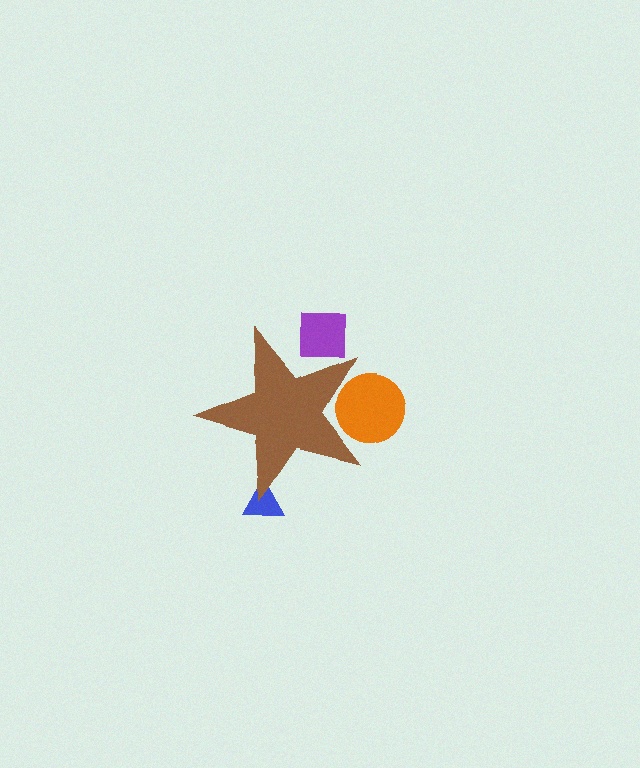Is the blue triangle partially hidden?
Yes, the blue triangle is partially hidden behind the brown star.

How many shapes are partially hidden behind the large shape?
3 shapes are partially hidden.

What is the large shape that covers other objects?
A brown star.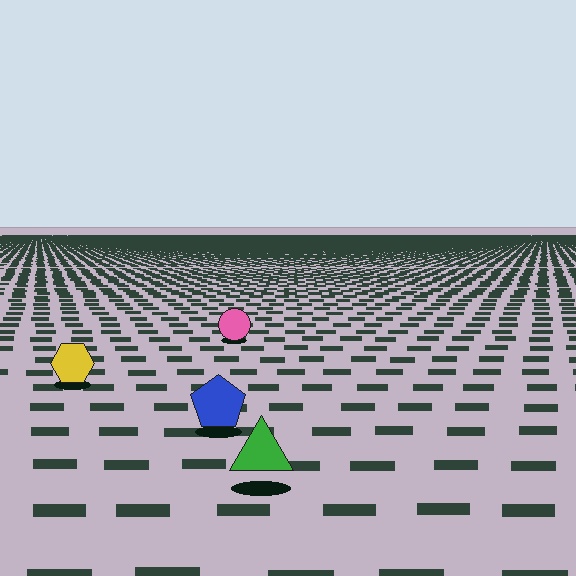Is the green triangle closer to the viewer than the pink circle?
Yes. The green triangle is closer — you can tell from the texture gradient: the ground texture is coarser near it.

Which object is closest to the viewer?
The green triangle is closest. The texture marks near it are larger and more spread out.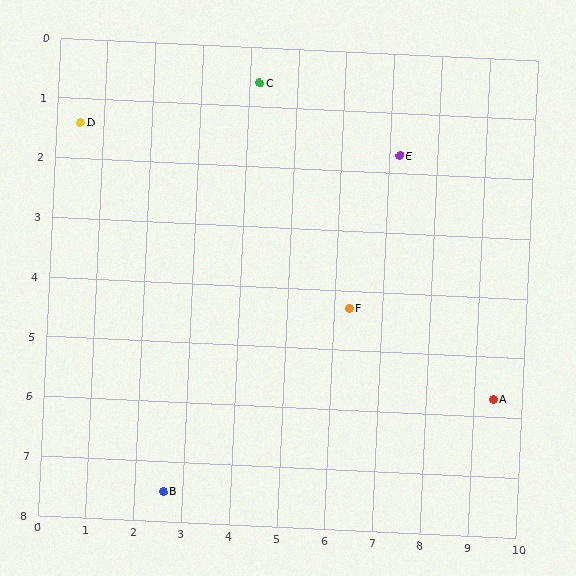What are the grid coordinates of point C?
Point C is at approximately (4.2, 0.6).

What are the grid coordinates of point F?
Point F is at approximately (6.3, 4.3).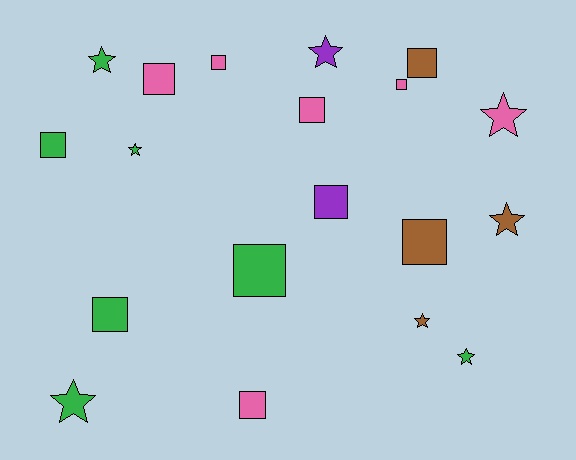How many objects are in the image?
There are 19 objects.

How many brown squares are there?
There are 2 brown squares.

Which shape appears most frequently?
Square, with 11 objects.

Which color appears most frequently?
Green, with 7 objects.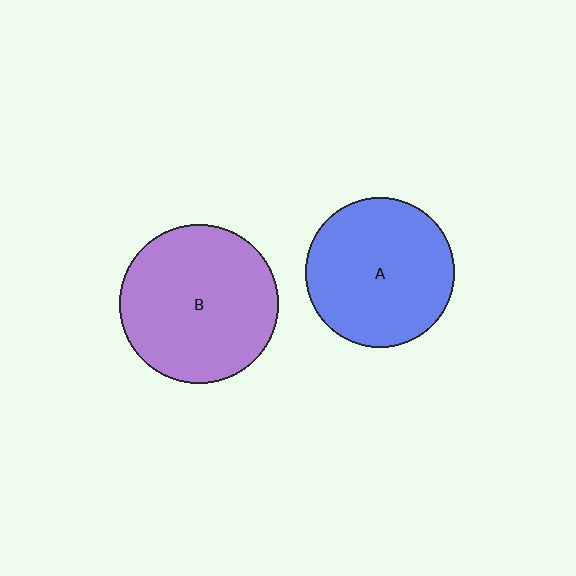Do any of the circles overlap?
No, none of the circles overlap.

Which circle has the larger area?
Circle B (purple).